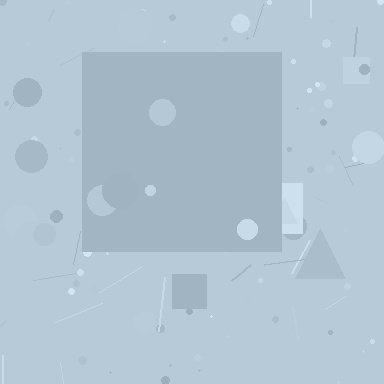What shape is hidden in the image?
A square is hidden in the image.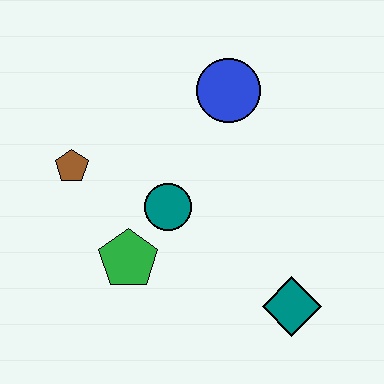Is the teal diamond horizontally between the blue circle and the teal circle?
No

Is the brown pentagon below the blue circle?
Yes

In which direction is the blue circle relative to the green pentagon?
The blue circle is above the green pentagon.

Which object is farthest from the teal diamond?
The brown pentagon is farthest from the teal diamond.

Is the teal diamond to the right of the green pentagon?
Yes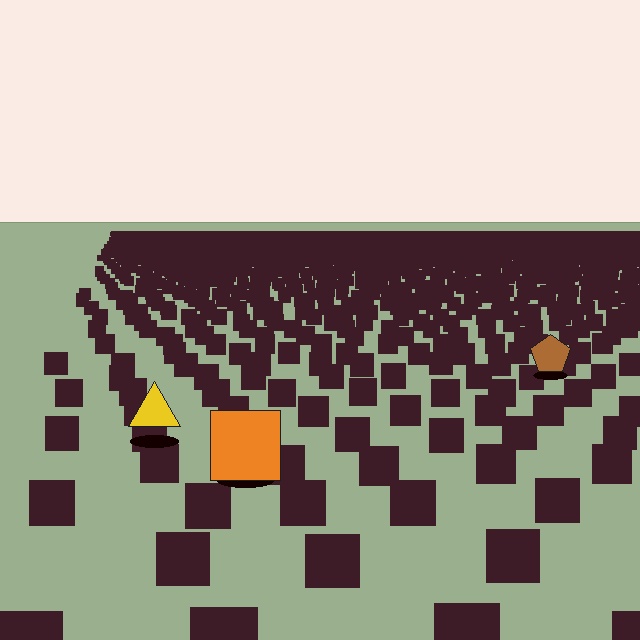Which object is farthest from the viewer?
The brown pentagon is farthest from the viewer. It appears smaller and the ground texture around it is denser.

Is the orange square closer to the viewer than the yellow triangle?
Yes. The orange square is closer — you can tell from the texture gradient: the ground texture is coarser near it.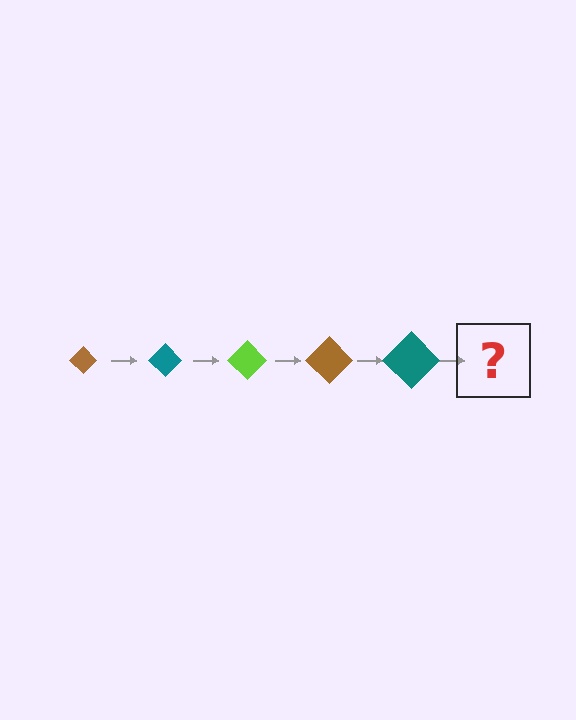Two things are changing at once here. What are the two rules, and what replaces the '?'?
The two rules are that the diamond grows larger each step and the color cycles through brown, teal, and lime. The '?' should be a lime diamond, larger than the previous one.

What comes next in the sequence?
The next element should be a lime diamond, larger than the previous one.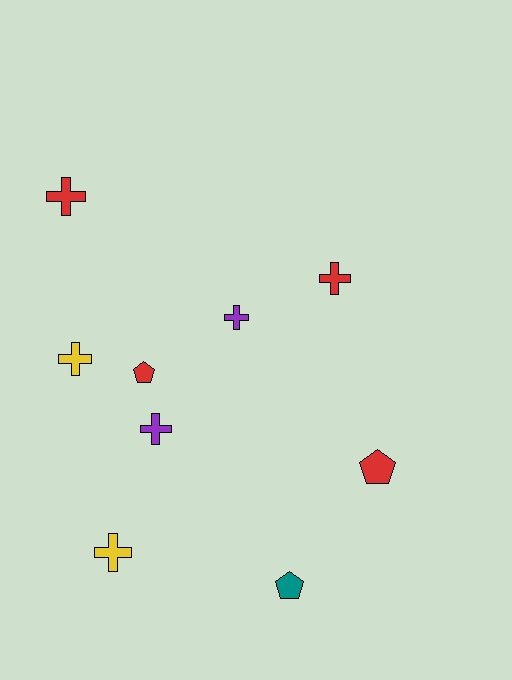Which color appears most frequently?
Red, with 4 objects.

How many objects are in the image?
There are 9 objects.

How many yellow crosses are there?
There are 2 yellow crosses.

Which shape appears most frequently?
Cross, with 6 objects.